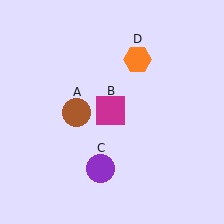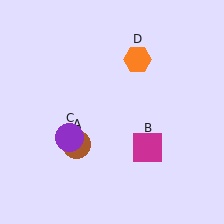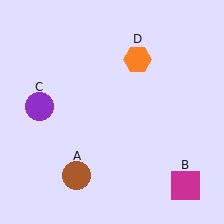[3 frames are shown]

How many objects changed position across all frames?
3 objects changed position: brown circle (object A), magenta square (object B), purple circle (object C).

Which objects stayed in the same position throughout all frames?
Orange hexagon (object D) remained stationary.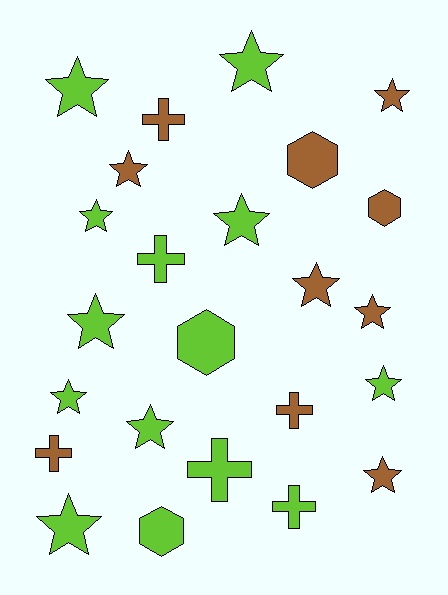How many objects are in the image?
There are 24 objects.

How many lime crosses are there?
There are 3 lime crosses.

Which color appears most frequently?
Lime, with 14 objects.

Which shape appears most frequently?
Star, with 14 objects.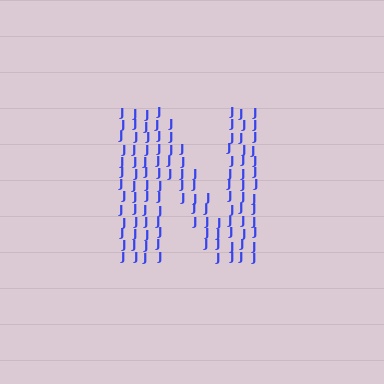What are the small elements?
The small elements are letter J's.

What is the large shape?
The large shape is the letter N.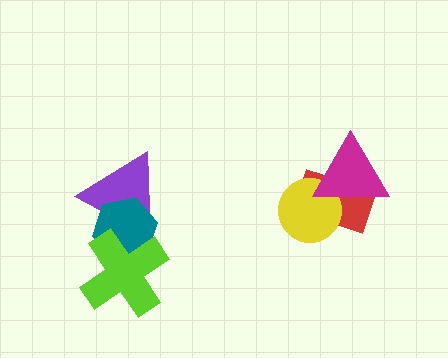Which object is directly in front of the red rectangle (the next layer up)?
The yellow circle is directly in front of the red rectangle.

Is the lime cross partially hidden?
No, no other shape covers it.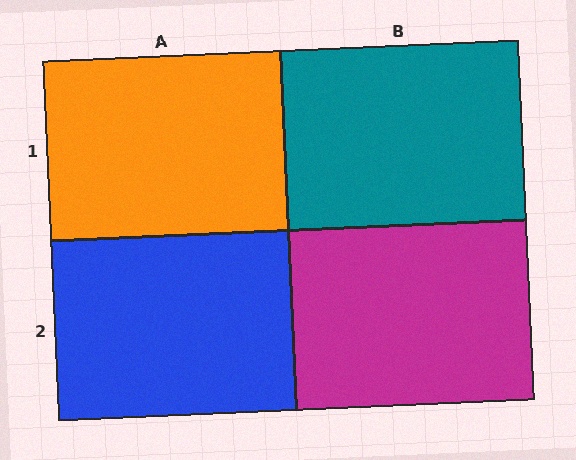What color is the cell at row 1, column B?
Teal.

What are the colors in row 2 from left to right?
Blue, magenta.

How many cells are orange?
1 cell is orange.